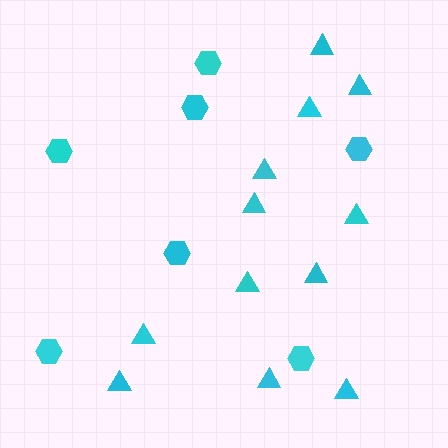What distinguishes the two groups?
There are 2 groups: one group of triangles (12) and one group of hexagons (7).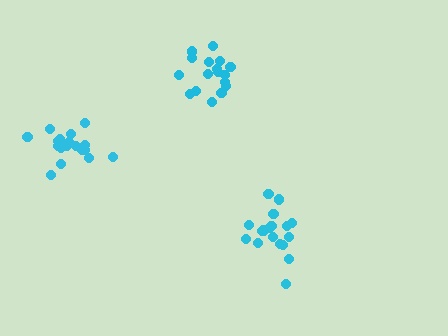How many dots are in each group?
Group 1: 19 dots, Group 2: 19 dots, Group 3: 17 dots (55 total).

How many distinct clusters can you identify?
There are 3 distinct clusters.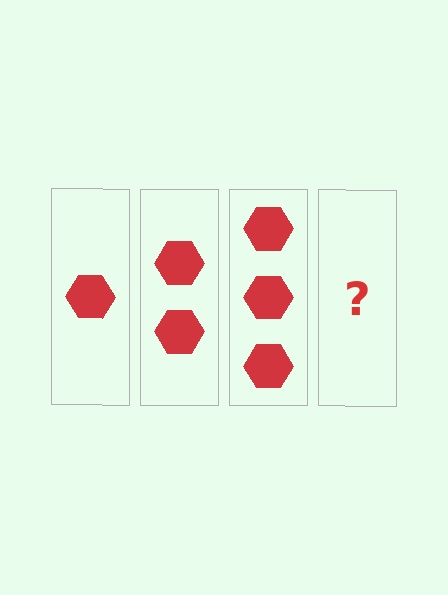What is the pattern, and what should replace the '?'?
The pattern is that each step adds one more hexagon. The '?' should be 4 hexagons.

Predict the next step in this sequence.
The next step is 4 hexagons.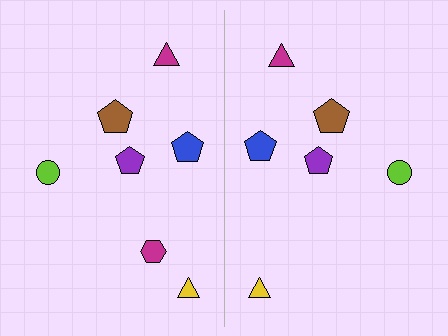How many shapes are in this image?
There are 13 shapes in this image.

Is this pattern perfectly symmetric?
No, the pattern is not perfectly symmetric. A magenta hexagon is missing from the right side.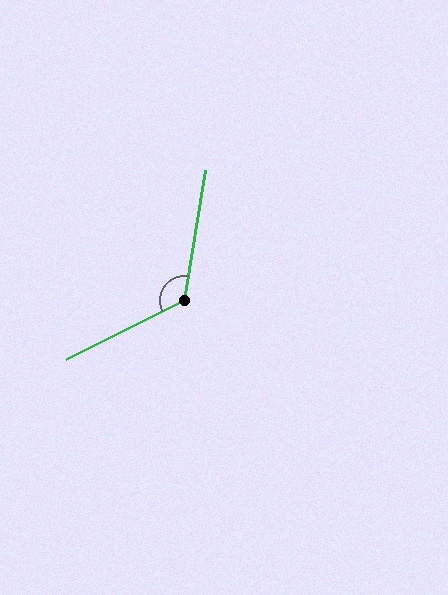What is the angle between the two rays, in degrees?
Approximately 126 degrees.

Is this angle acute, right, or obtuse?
It is obtuse.